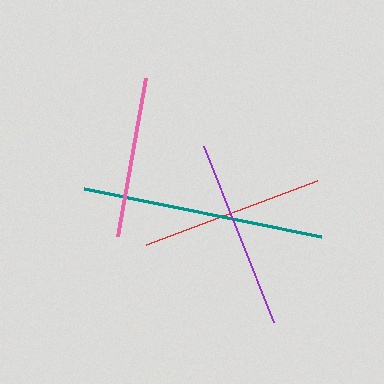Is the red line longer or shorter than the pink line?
The red line is longer than the pink line.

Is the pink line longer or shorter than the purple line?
The purple line is longer than the pink line.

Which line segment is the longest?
The teal line is the longest at approximately 242 pixels.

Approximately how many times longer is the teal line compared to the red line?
The teal line is approximately 1.3 times the length of the red line.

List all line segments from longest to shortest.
From longest to shortest: teal, purple, red, pink.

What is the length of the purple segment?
The purple segment is approximately 190 pixels long.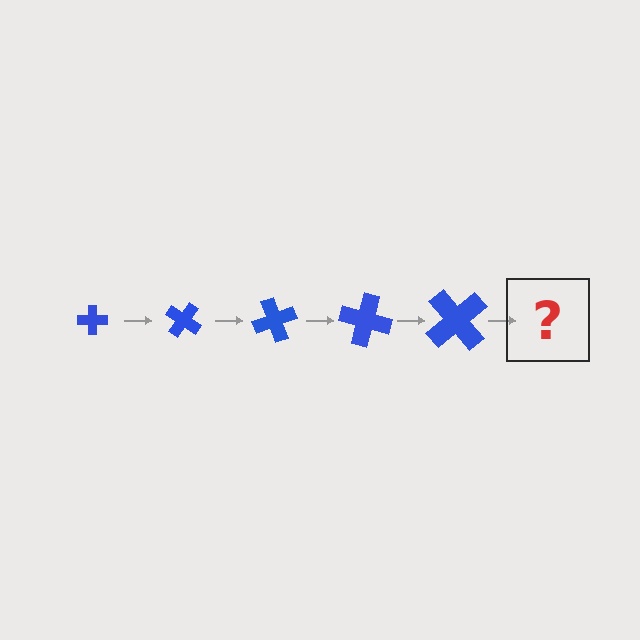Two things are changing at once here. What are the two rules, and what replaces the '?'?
The two rules are that the cross grows larger each step and it rotates 35 degrees each step. The '?' should be a cross, larger than the previous one and rotated 175 degrees from the start.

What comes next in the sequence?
The next element should be a cross, larger than the previous one and rotated 175 degrees from the start.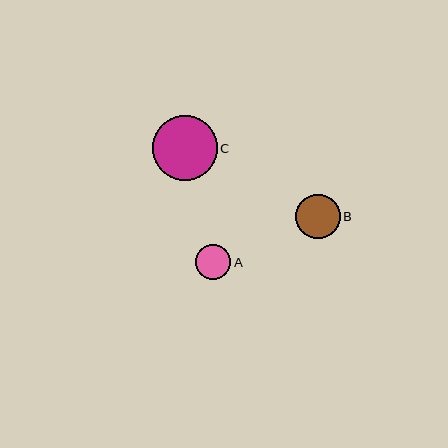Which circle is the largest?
Circle C is the largest with a size of approximately 65 pixels.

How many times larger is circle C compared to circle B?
Circle C is approximately 1.5 times the size of circle B.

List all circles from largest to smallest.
From largest to smallest: C, B, A.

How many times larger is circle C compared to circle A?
Circle C is approximately 1.9 times the size of circle A.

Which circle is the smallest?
Circle A is the smallest with a size of approximately 35 pixels.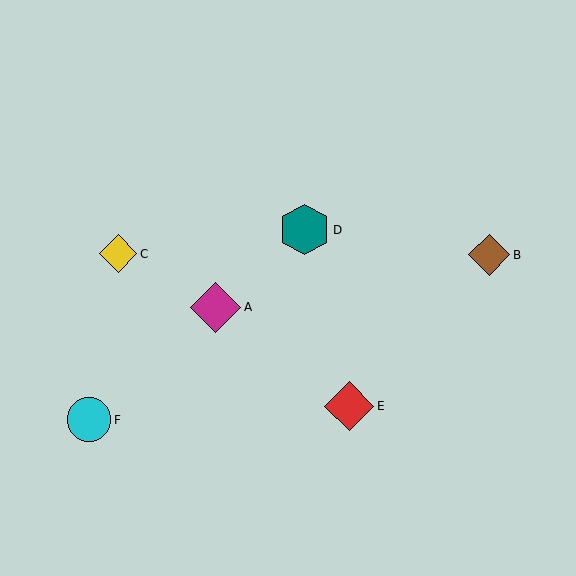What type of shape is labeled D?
Shape D is a teal hexagon.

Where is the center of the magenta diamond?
The center of the magenta diamond is at (216, 307).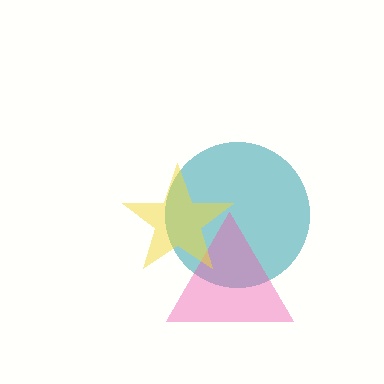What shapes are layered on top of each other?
The layered shapes are: a teal circle, a pink triangle, a yellow star.